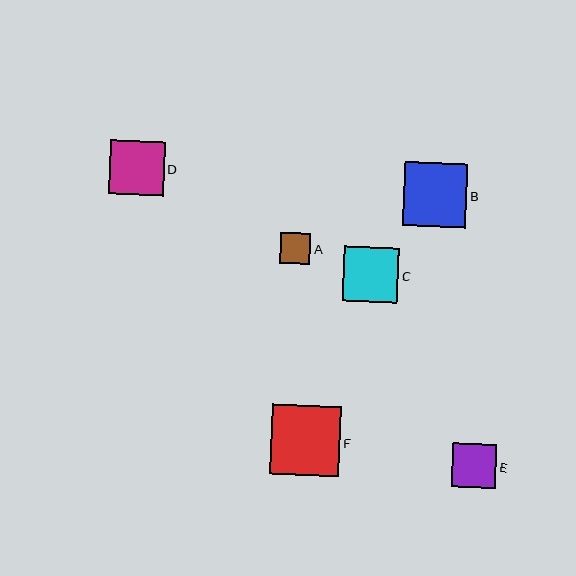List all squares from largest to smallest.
From largest to smallest: F, B, C, D, E, A.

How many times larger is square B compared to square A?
Square B is approximately 2.1 times the size of square A.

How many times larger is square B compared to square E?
Square B is approximately 1.4 times the size of square E.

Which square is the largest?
Square F is the largest with a size of approximately 69 pixels.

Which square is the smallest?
Square A is the smallest with a size of approximately 30 pixels.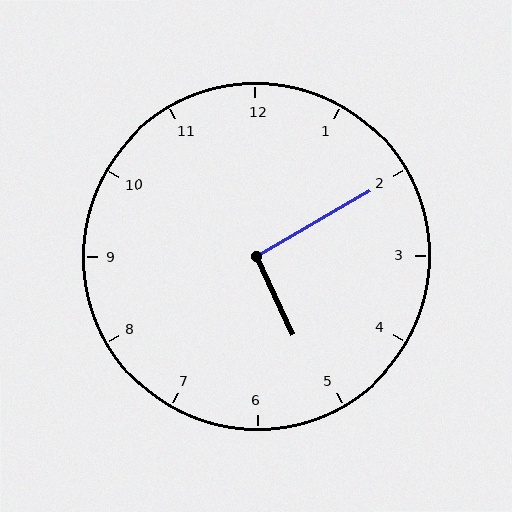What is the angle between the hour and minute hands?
Approximately 95 degrees.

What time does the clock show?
5:10.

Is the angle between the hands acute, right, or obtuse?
It is right.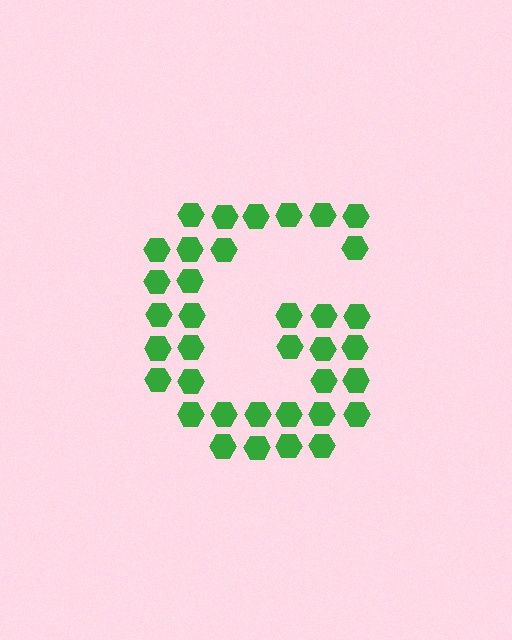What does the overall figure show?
The overall figure shows the letter G.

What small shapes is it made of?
It is made of small hexagons.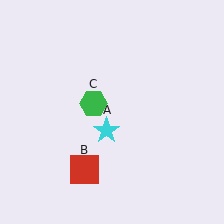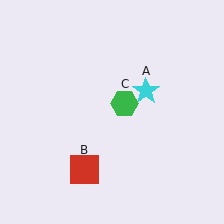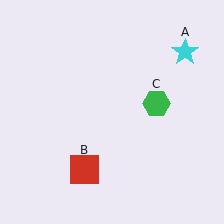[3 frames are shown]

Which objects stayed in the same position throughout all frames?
Red square (object B) remained stationary.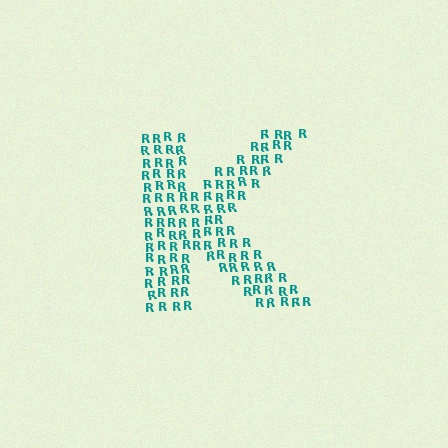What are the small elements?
The small elements are letter R's.